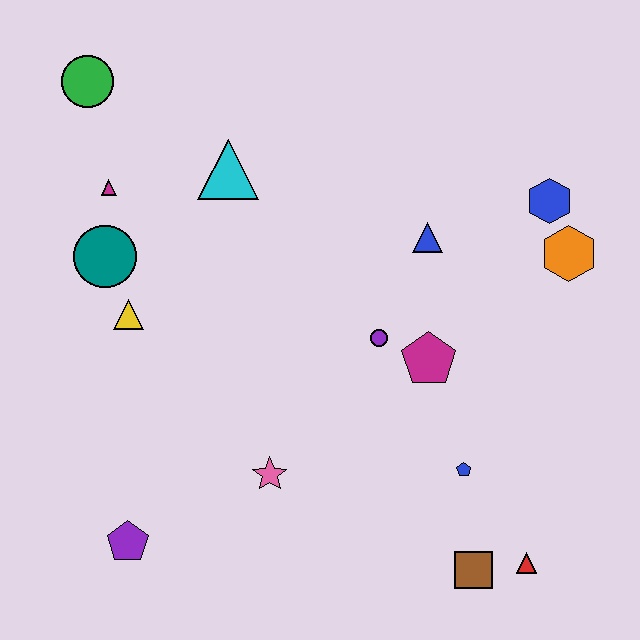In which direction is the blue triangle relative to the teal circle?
The blue triangle is to the right of the teal circle.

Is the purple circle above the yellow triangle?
No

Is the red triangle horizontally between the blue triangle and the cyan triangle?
No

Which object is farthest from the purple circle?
The green circle is farthest from the purple circle.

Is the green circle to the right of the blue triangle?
No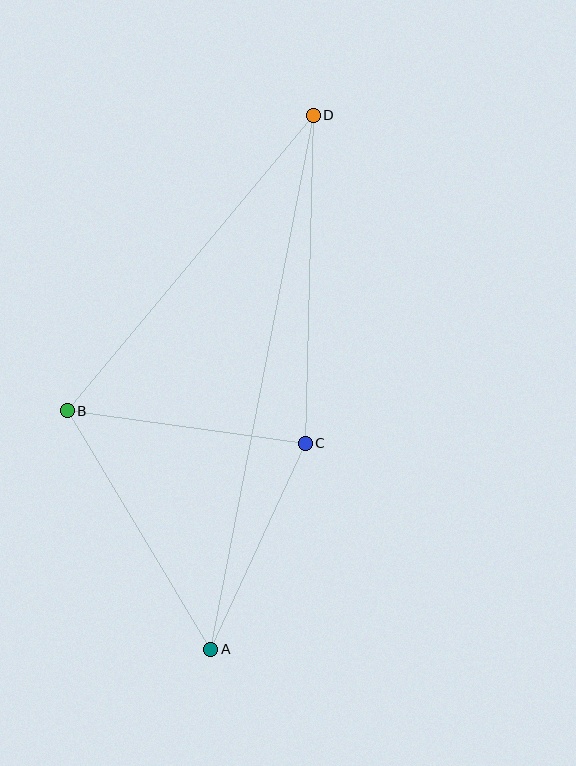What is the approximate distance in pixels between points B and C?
The distance between B and C is approximately 240 pixels.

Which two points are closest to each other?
Points A and C are closest to each other.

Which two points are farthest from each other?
Points A and D are farthest from each other.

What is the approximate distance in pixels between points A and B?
The distance between A and B is approximately 278 pixels.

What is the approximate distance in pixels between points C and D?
The distance between C and D is approximately 328 pixels.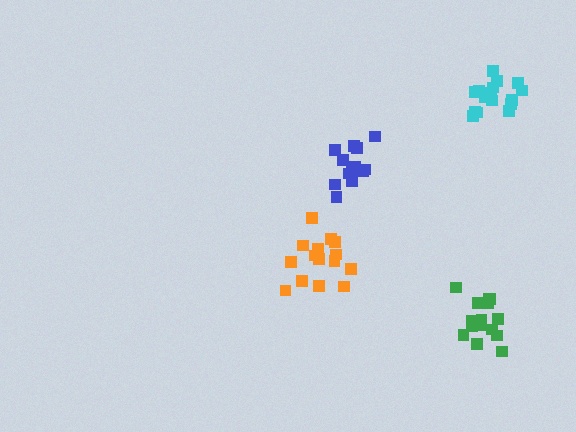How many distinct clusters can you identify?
There are 4 distinct clusters.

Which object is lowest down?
The green cluster is bottommost.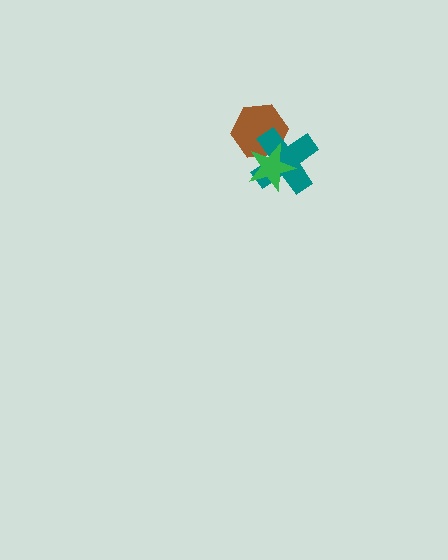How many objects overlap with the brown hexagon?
2 objects overlap with the brown hexagon.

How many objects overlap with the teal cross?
2 objects overlap with the teal cross.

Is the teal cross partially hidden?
Yes, it is partially covered by another shape.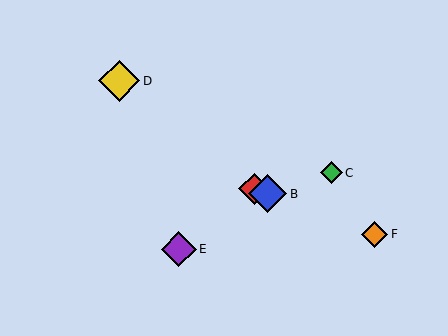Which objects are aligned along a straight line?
Objects A, B, F are aligned along a straight line.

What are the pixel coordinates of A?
Object A is at (254, 189).